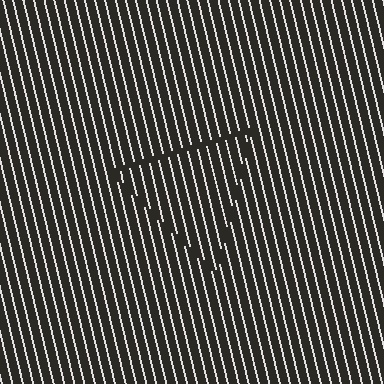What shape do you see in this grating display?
An illusory triangle. The interior of the shape contains the same grating, shifted by half a period — the contour is defined by the phase discontinuity where line-ends from the inner and outer gratings abut.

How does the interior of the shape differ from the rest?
The interior of the shape contains the same grating, shifted by half a period — the contour is defined by the phase discontinuity where line-ends from the inner and outer gratings abut.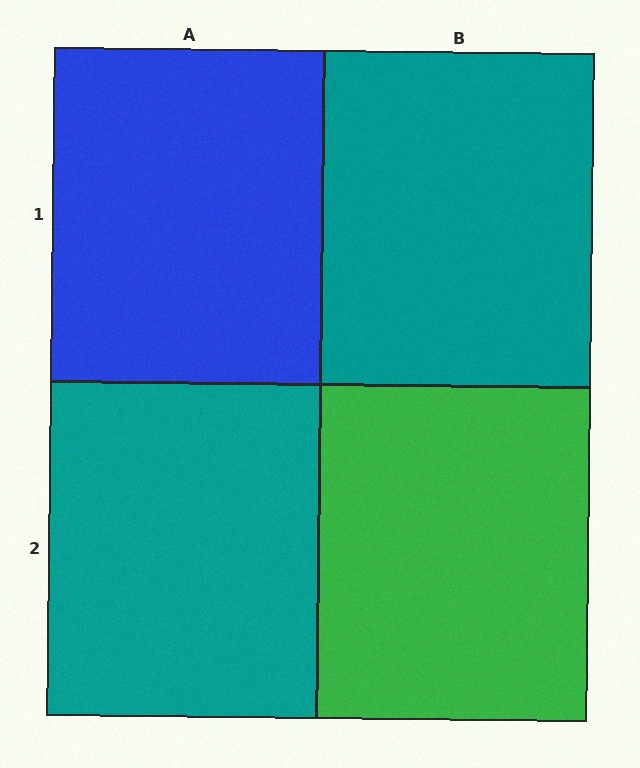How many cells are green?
1 cell is green.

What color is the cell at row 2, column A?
Teal.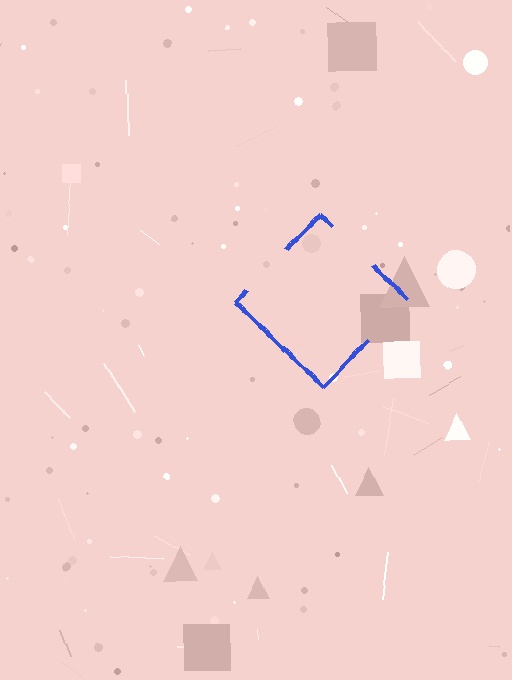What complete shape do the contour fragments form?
The contour fragments form a diamond.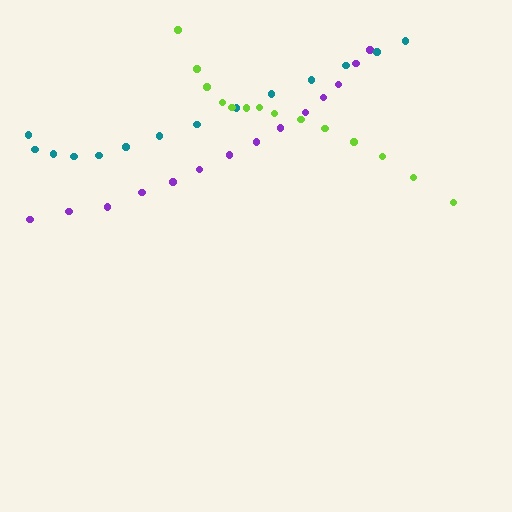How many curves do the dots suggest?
There are 3 distinct paths.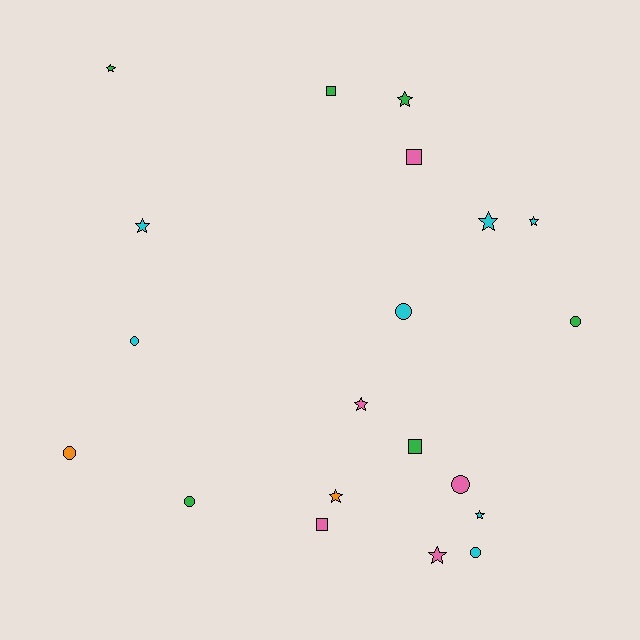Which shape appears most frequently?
Star, with 9 objects.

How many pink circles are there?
There is 1 pink circle.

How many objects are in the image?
There are 20 objects.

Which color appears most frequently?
Cyan, with 7 objects.